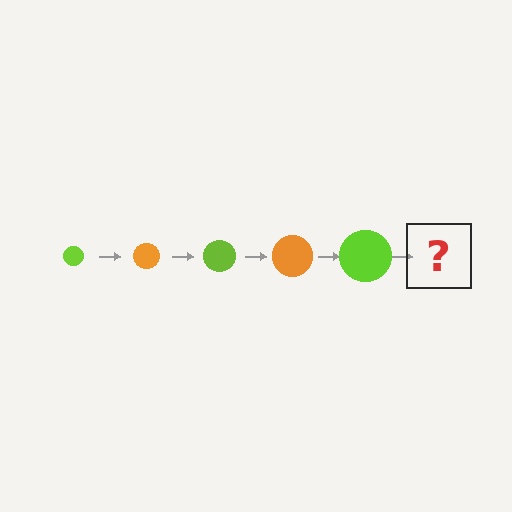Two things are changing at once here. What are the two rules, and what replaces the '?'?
The two rules are that the circle grows larger each step and the color cycles through lime and orange. The '?' should be an orange circle, larger than the previous one.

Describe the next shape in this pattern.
It should be an orange circle, larger than the previous one.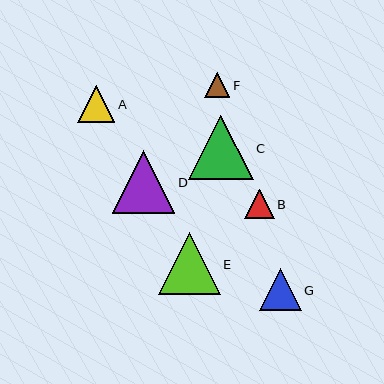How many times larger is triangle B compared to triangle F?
Triangle B is approximately 1.2 times the size of triangle F.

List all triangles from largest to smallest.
From largest to smallest: C, D, E, G, A, B, F.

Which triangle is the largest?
Triangle C is the largest with a size of approximately 65 pixels.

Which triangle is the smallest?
Triangle F is the smallest with a size of approximately 25 pixels.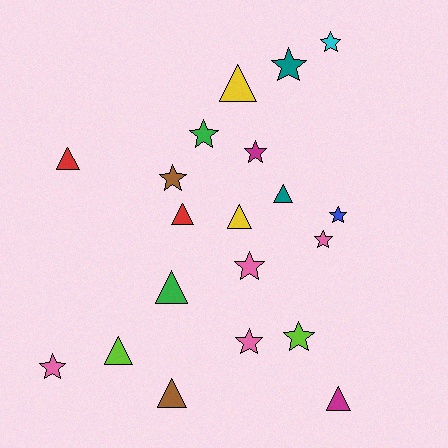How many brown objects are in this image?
There are 2 brown objects.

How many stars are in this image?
There are 11 stars.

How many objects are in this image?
There are 20 objects.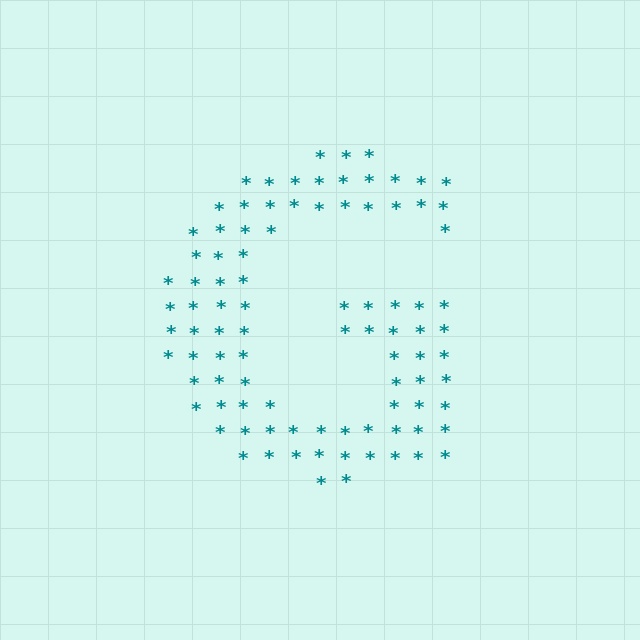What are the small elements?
The small elements are asterisks.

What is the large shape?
The large shape is the letter G.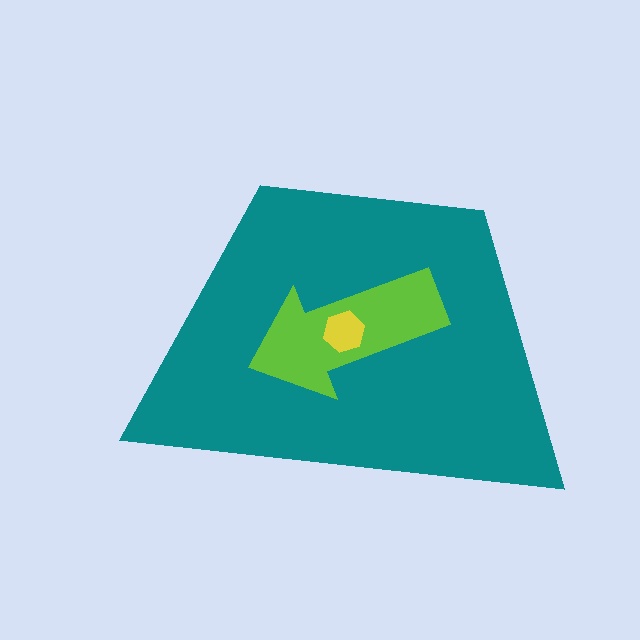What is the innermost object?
The yellow hexagon.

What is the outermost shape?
The teal trapezoid.